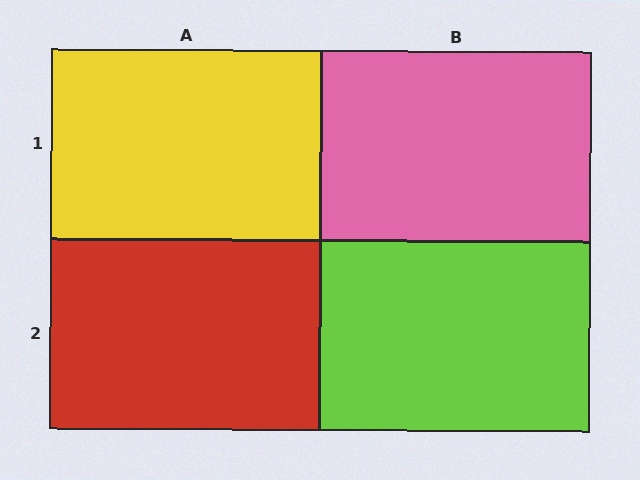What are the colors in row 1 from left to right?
Yellow, pink.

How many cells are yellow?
1 cell is yellow.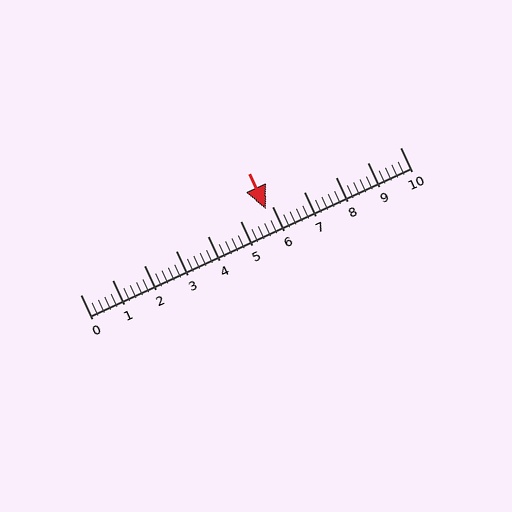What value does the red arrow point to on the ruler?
The red arrow points to approximately 5.8.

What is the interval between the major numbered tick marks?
The major tick marks are spaced 1 units apart.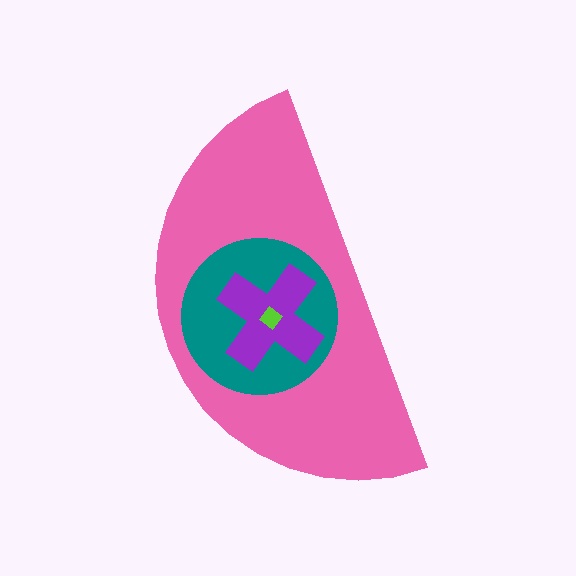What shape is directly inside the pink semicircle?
The teal circle.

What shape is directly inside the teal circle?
The purple cross.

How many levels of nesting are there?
4.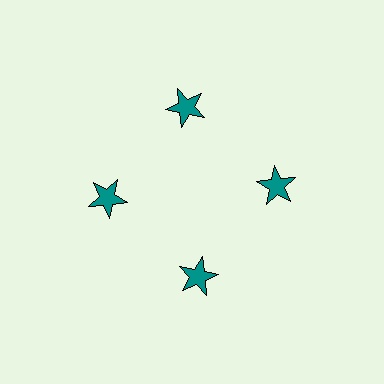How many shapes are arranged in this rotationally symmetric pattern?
There are 4 shapes, arranged in 4 groups of 1.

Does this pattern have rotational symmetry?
Yes, this pattern has 4-fold rotational symmetry. It looks the same after rotating 90 degrees around the center.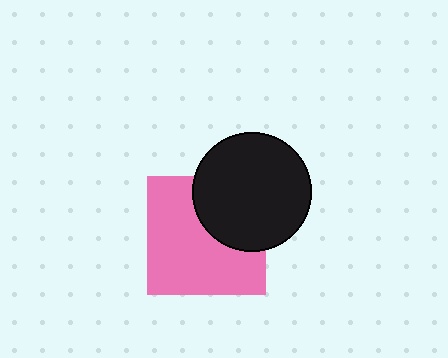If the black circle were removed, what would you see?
You would see the complete pink square.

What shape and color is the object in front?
The object in front is a black circle.